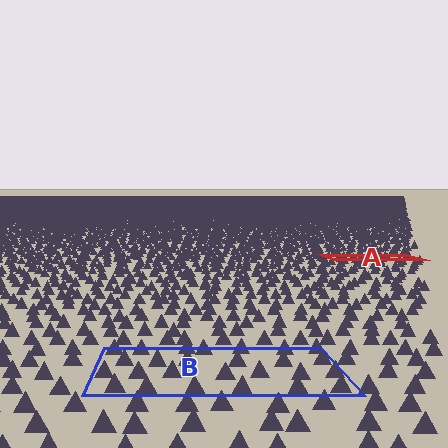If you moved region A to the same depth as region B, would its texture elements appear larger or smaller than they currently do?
They would appear larger. At a closer depth, the same texture elements are projected at a bigger on-screen size.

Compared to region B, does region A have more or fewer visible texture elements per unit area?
Region A has more texture elements per unit area — they are packed more densely because it is farther away.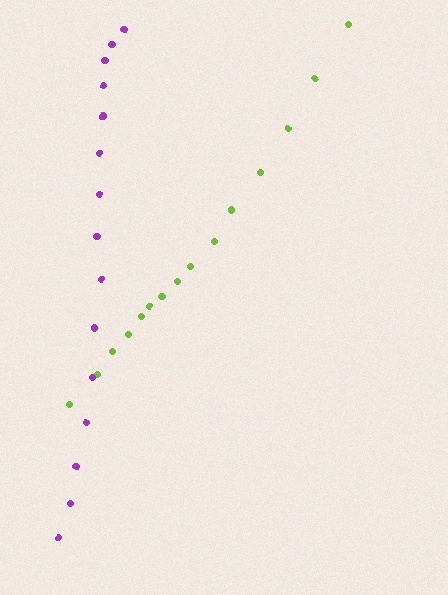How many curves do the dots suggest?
There are 2 distinct paths.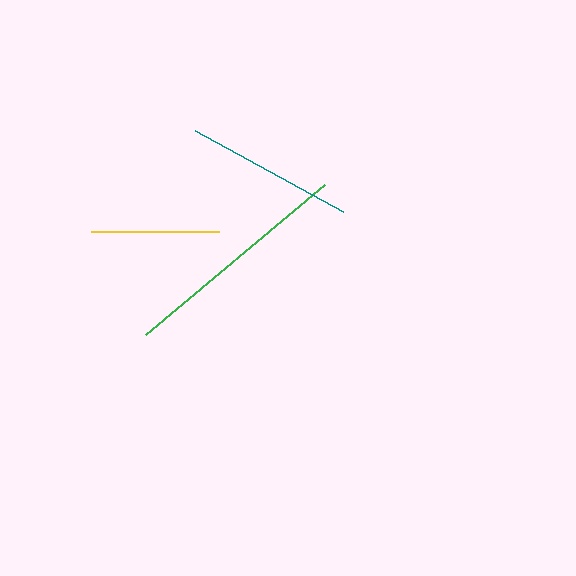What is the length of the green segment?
The green segment is approximately 234 pixels long.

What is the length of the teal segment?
The teal segment is approximately 168 pixels long.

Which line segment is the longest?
The green line is the longest at approximately 234 pixels.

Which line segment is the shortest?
The yellow line is the shortest at approximately 128 pixels.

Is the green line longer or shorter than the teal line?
The green line is longer than the teal line.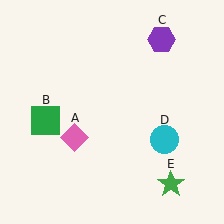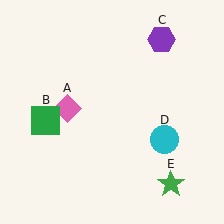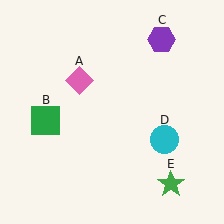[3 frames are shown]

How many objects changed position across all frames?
1 object changed position: pink diamond (object A).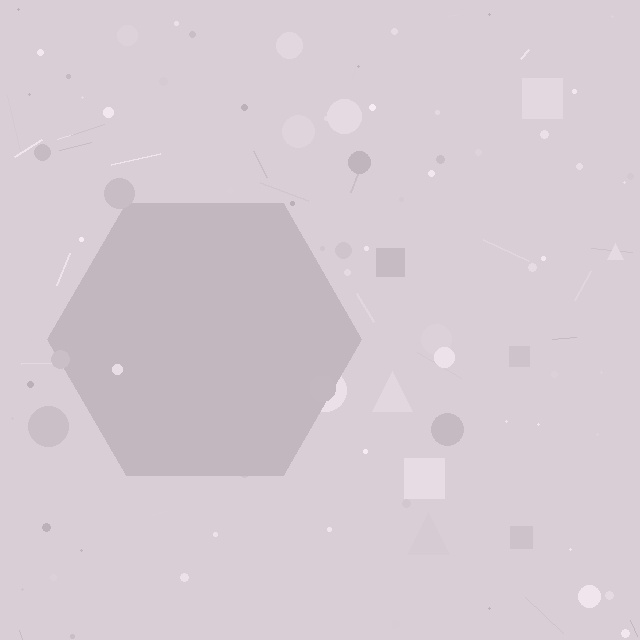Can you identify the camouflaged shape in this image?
The camouflaged shape is a hexagon.